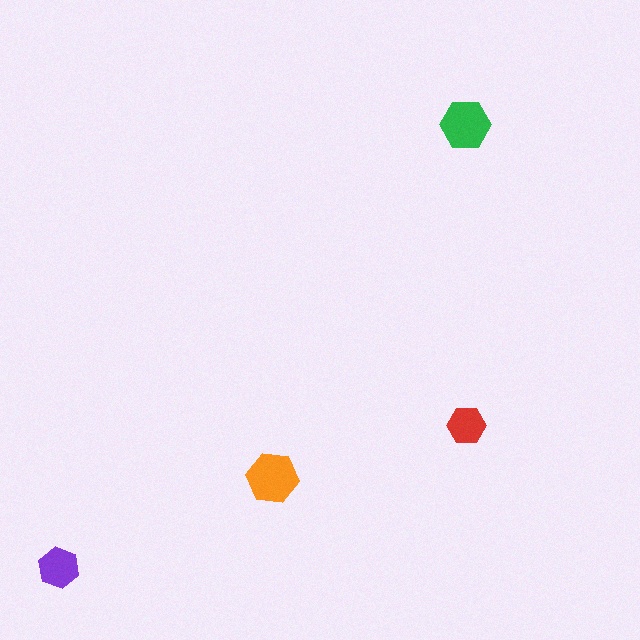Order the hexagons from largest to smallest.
the orange one, the green one, the purple one, the red one.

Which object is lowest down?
The purple hexagon is bottommost.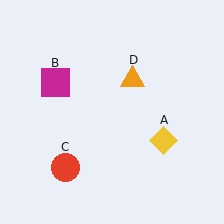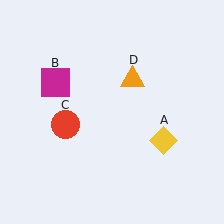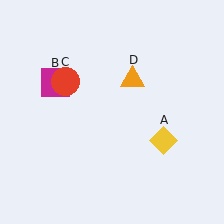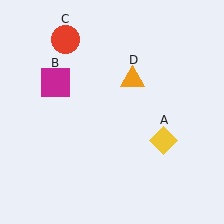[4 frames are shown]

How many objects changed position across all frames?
1 object changed position: red circle (object C).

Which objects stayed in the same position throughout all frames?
Yellow diamond (object A) and magenta square (object B) and orange triangle (object D) remained stationary.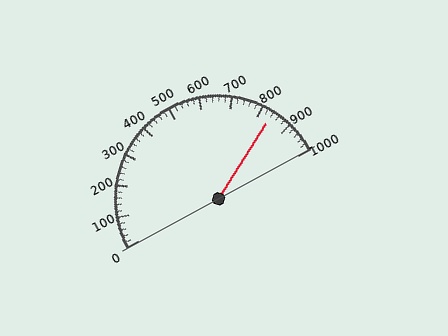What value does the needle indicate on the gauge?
The needle indicates approximately 840.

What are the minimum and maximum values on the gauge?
The gauge ranges from 0 to 1000.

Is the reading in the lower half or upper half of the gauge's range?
The reading is in the upper half of the range (0 to 1000).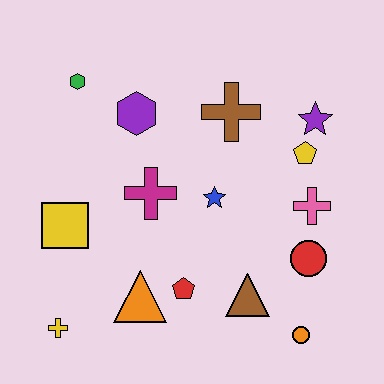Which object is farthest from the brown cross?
The yellow cross is farthest from the brown cross.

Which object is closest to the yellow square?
The magenta cross is closest to the yellow square.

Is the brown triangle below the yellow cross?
No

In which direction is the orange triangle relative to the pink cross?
The orange triangle is to the left of the pink cross.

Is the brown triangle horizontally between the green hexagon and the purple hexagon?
No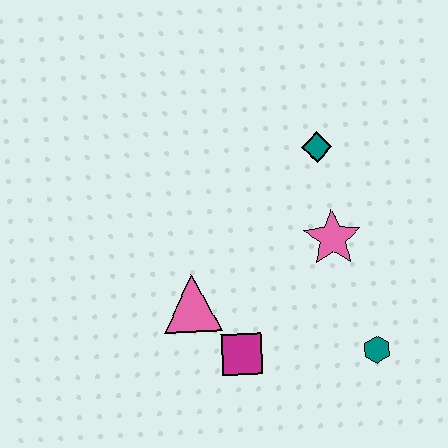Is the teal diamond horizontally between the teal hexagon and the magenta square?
Yes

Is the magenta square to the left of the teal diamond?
Yes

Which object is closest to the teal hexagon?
The pink star is closest to the teal hexagon.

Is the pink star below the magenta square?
No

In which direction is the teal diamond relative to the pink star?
The teal diamond is above the pink star.